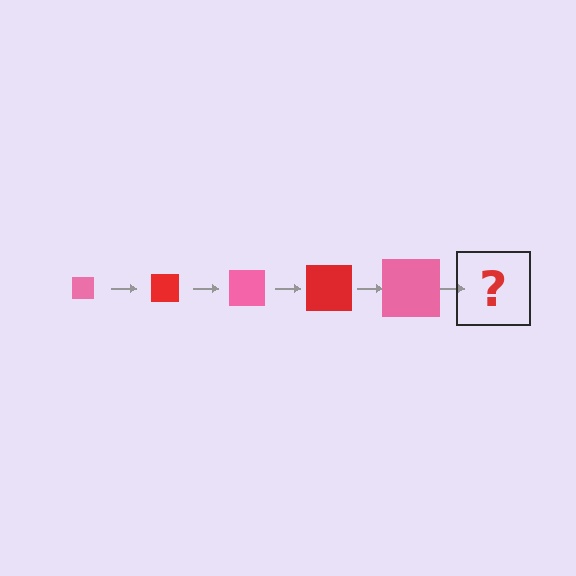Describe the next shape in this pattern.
It should be a red square, larger than the previous one.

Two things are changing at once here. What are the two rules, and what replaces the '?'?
The two rules are that the square grows larger each step and the color cycles through pink and red. The '?' should be a red square, larger than the previous one.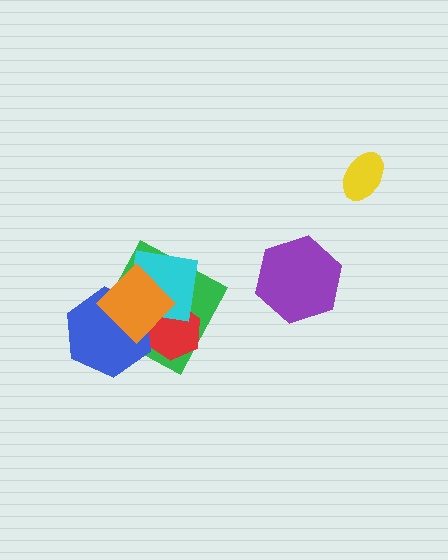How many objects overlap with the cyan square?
3 objects overlap with the cyan square.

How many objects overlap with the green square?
4 objects overlap with the green square.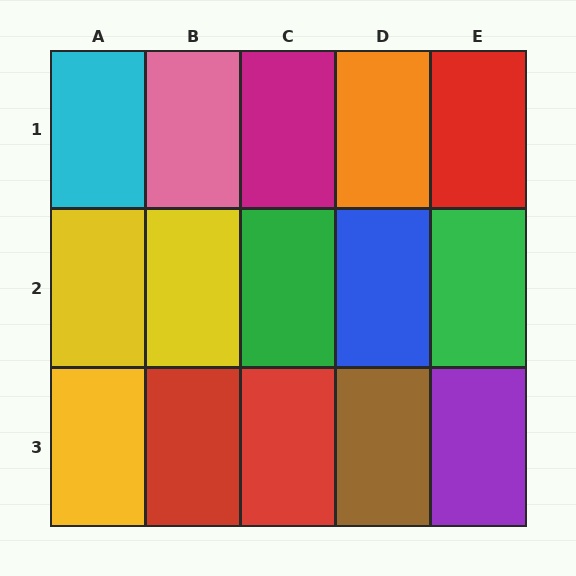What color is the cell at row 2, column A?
Yellow.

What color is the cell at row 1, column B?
Pink.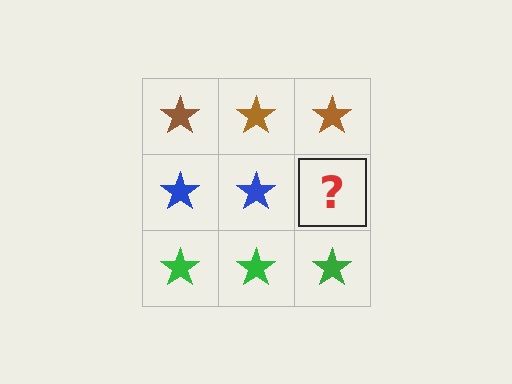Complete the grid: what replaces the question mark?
The question mark should be replaced with a blue star.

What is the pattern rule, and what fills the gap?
The rule is that each row has a consistent color. The gap should be filled with a blue star.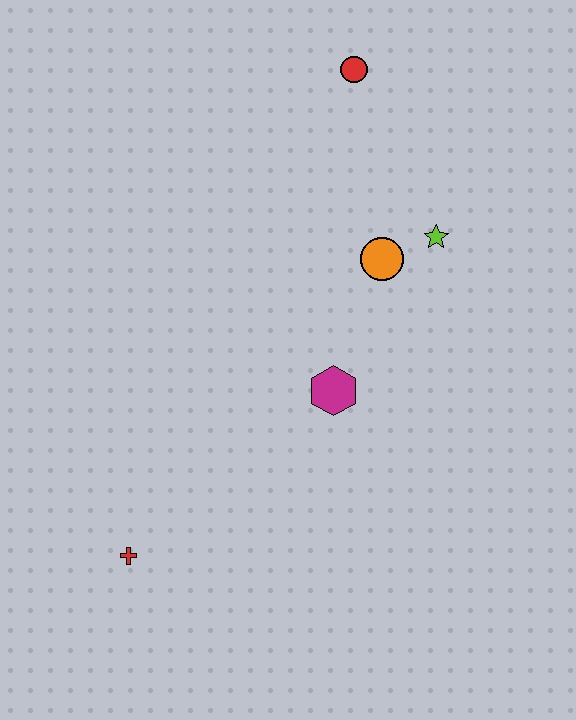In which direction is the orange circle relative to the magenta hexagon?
The orange circle is above the magenta hexagon.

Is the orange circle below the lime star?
Yes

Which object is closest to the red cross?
The magenta hexagon is closest to the red cross.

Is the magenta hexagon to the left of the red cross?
No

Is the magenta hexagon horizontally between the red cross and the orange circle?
Yes